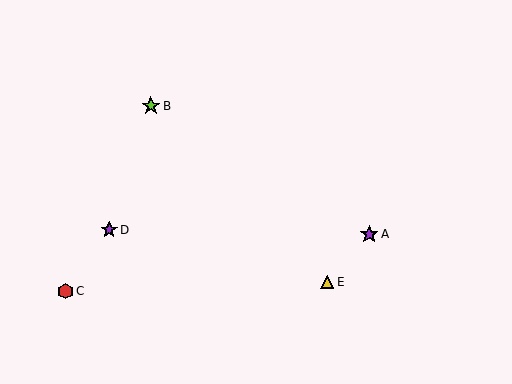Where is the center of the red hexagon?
The center of the red hexagon is at (66, 291).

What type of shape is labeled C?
Shape C is a red hexagon.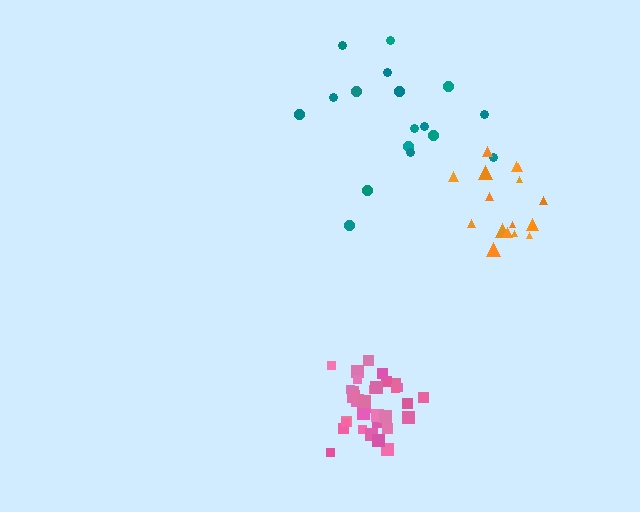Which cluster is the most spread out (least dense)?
Teal.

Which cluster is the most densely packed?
Pink.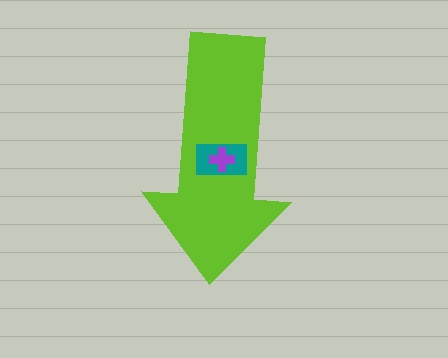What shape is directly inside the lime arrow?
The teal rectangle.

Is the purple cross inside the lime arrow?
Yes.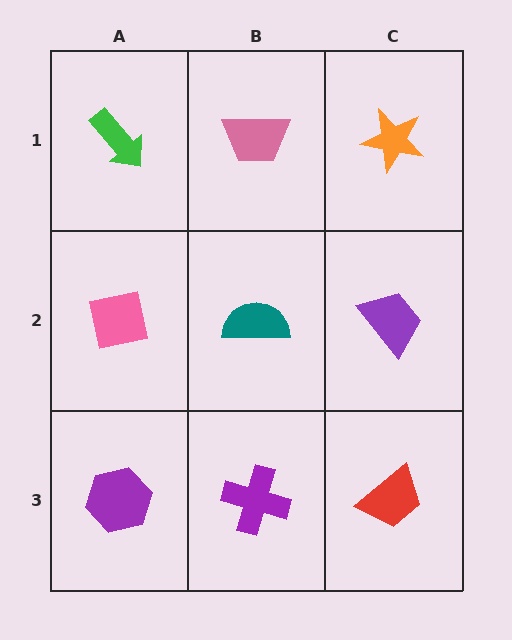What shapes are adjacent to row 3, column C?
A purple trapezoid (row 2, column C), a purple cross (row 3, column B).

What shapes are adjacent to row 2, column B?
A pink trapezoid (row 1, column B), a purple cross (row 3, column B), a pink square (row 2, column A), a purple trapezoid (row 2, column C).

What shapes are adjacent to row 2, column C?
An orange star (row 1, column C), a red trapezoid (row 3, column C), a teal semicircle (row 2, column B).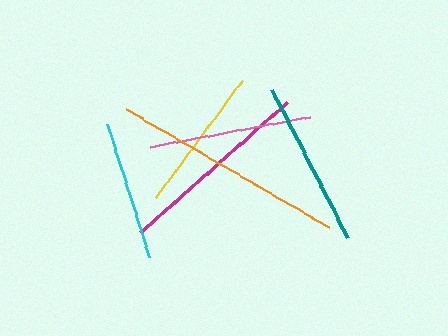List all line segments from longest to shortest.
From longest to shortest: orange, magenta, teal, pink, yellow, cyan.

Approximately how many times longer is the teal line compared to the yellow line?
The teal line is approximately 1.1 times the length of the yellow line.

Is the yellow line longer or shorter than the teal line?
The teal line is longer than the yellow line.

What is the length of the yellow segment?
The yellow segment is approximately 146 pixels long.